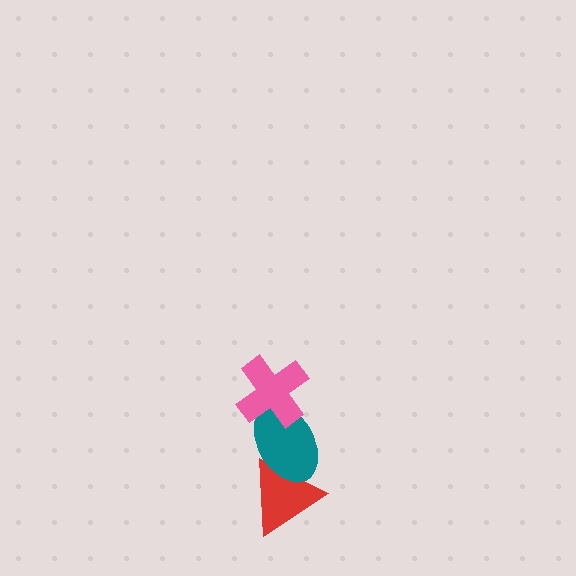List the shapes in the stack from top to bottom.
From top to bottom: the pink cross, the teal ellipse, the red triangle.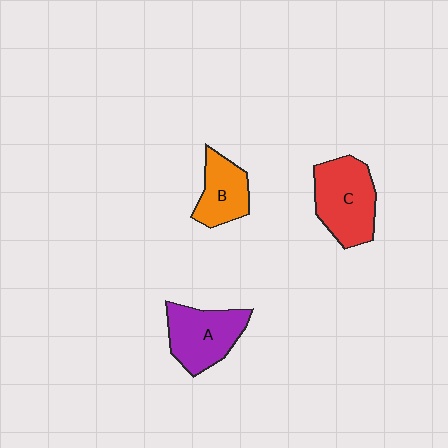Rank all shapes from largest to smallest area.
From largest to smallest: C (red), A (purple), B (orange).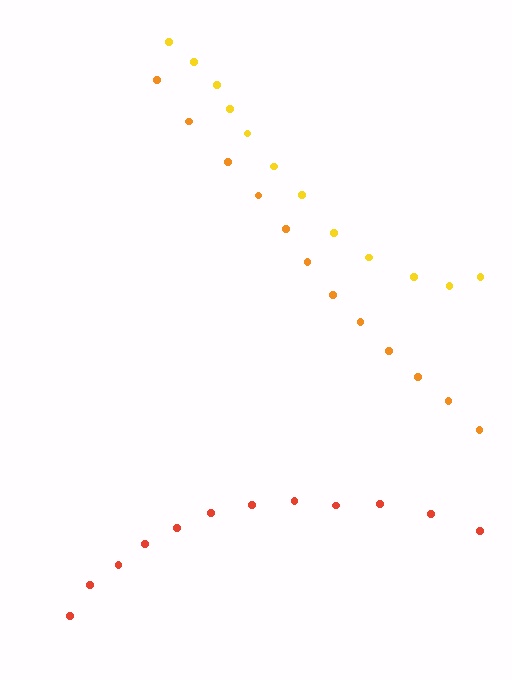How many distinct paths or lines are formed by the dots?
There are 3 distinct paths.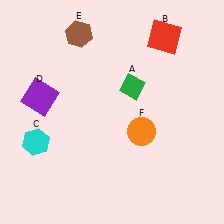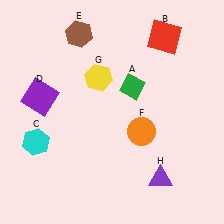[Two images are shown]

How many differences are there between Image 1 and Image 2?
There are 2 differences between the two images.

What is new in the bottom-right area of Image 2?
A purple triangle (H) was added in the bottom-right area of Image 2.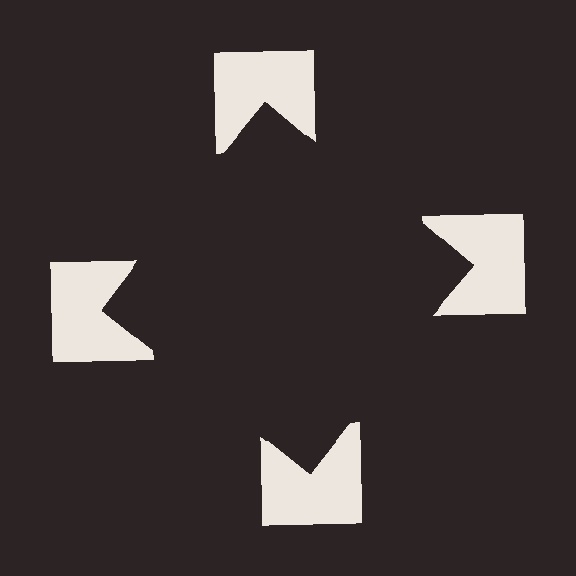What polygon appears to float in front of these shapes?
An illusory square — its edges are inferred from the aligned wedge cuts in the notched squares, not physically drawn.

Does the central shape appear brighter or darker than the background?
It typically appears slightly darker than the background, even though no actual brightness change is drawn.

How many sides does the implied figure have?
4 sides.